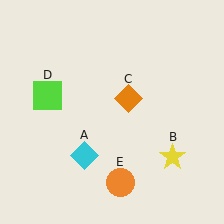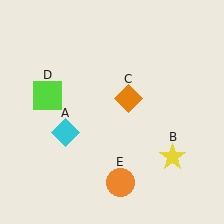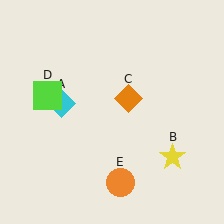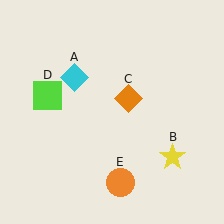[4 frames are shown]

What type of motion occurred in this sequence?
The cyan diamond (object A) rotated clockwise around the center of the scene.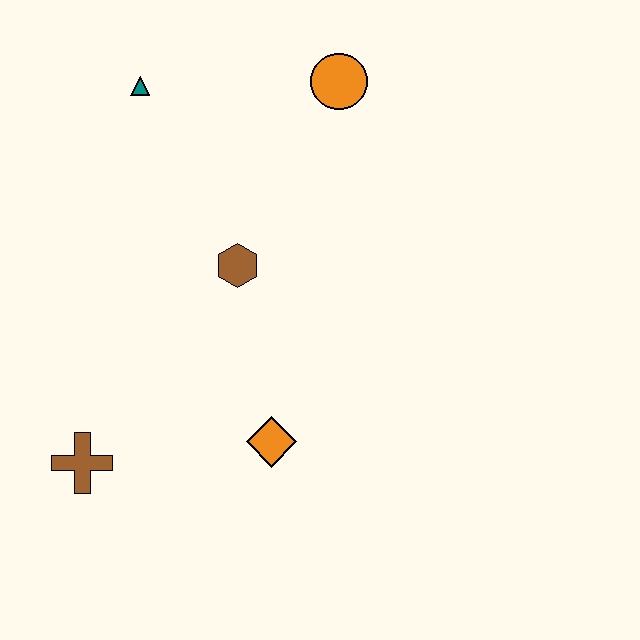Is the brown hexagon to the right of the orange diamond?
No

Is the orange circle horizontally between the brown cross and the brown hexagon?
No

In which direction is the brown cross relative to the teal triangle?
The brown cross is below the teal triangle.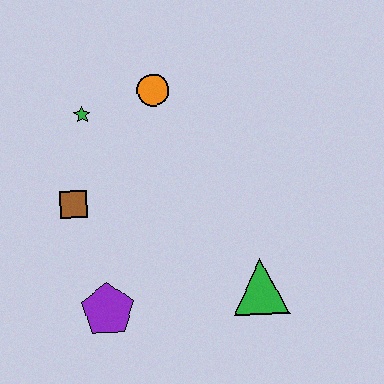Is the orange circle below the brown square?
No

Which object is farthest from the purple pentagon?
The orange circle is farthest from the purple pentagon.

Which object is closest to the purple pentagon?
The brown square is closest to the purple pentagon.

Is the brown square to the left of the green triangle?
Yes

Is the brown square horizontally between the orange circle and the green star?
No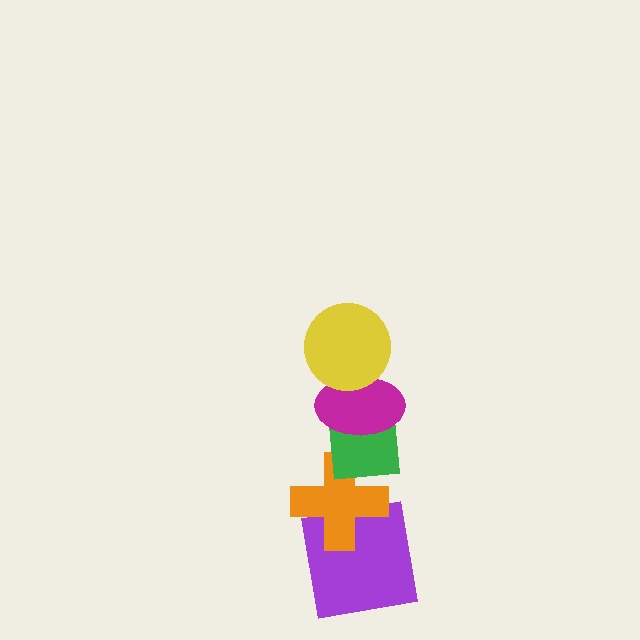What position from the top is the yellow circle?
The yellow circle is 1st from the top.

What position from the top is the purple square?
The purple square is 5th from the top.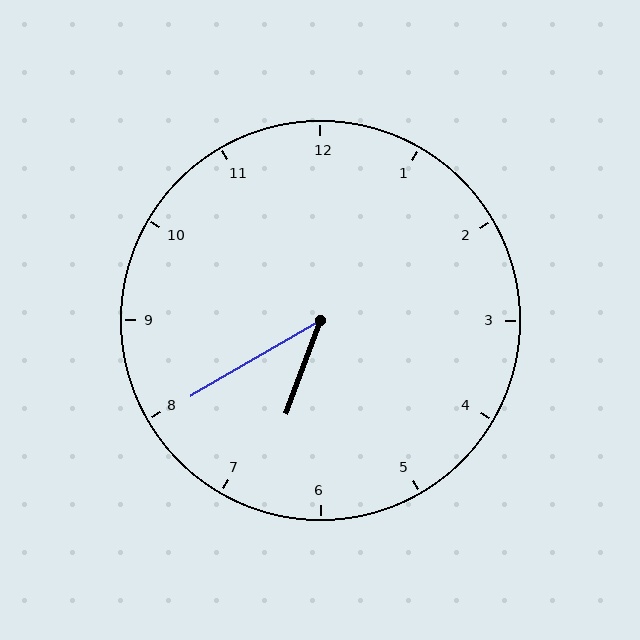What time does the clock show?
6:40.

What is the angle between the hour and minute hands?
Approximately 40 degrees.